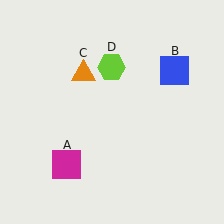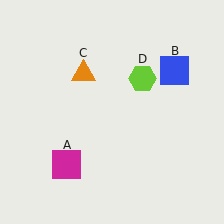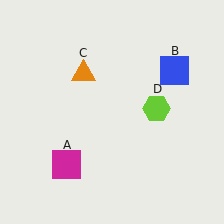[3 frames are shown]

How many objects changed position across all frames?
1 object changed position: lime hexagon (object D).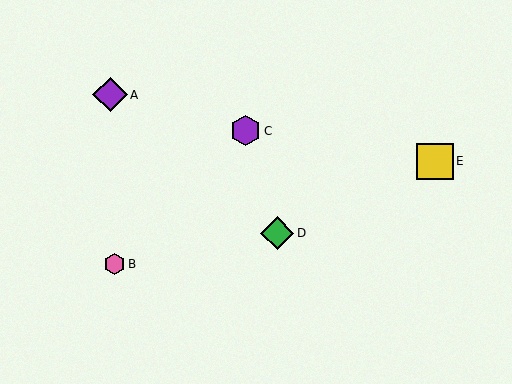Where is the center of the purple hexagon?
The center of the purple hexagon is at (246, 131).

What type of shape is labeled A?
Shape A is a purple diamond.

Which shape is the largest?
The yellow square (labeled E) is the largest.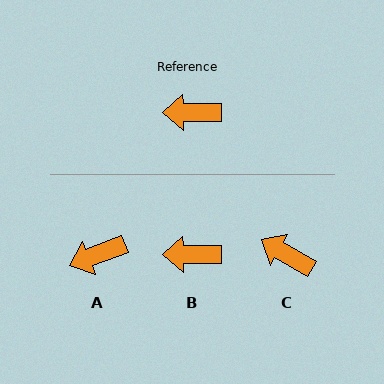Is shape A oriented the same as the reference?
No, it is off by about 21 degrees.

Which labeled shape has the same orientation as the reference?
B.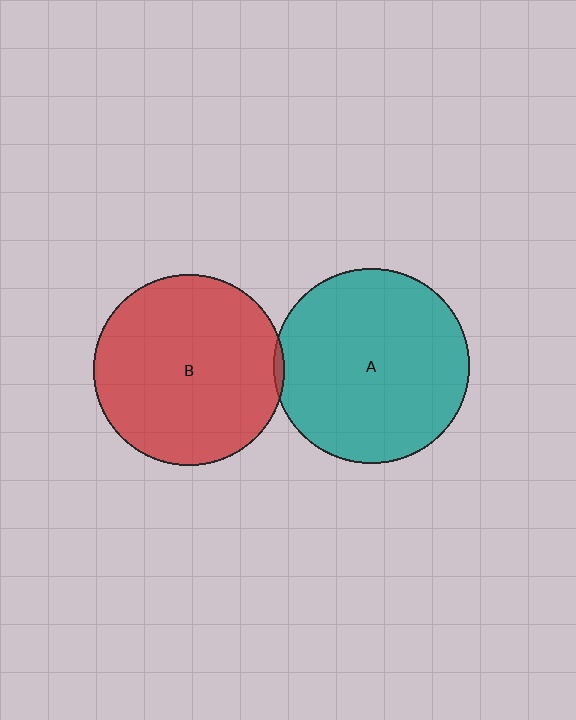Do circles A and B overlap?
Yes.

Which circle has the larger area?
Circle A (teal).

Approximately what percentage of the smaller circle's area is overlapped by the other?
Approximately 5%.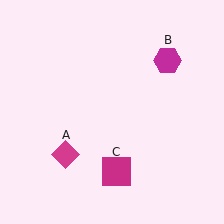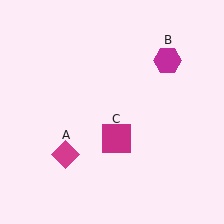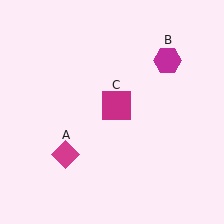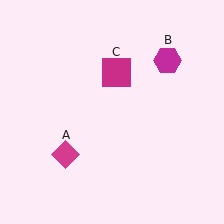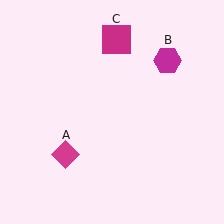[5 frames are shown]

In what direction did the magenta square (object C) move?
The magenta square (object C) moved up.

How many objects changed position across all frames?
1 object changed position: magenta square (object C).